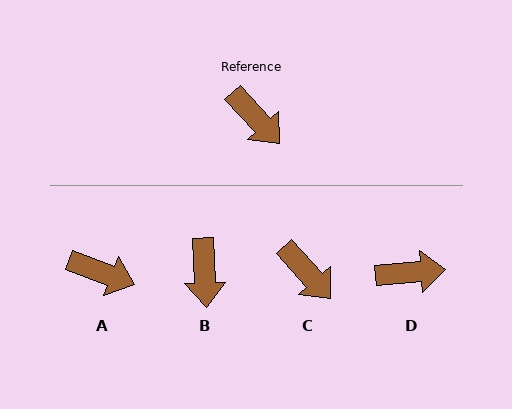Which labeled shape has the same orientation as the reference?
C.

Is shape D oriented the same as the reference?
No, it is off by about 53 degrees.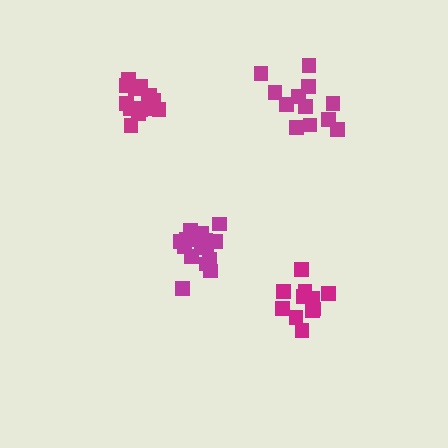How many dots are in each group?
Group 1: 11 dots, Group 2: 15 dots, Group 3: 15 dots, Group 4: 12 dots (53 total).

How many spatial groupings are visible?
There are 4 spatial groupings.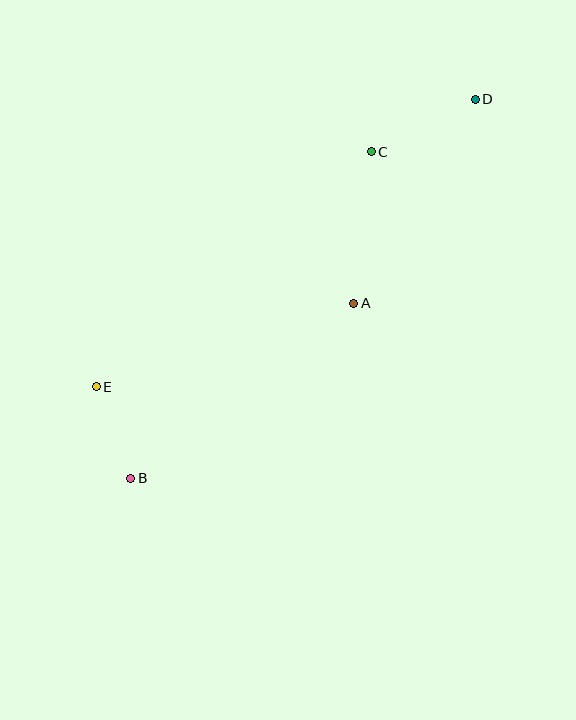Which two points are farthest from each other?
Points B and D are farthest from each other.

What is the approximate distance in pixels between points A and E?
The distance between A and E is approximately 271 pixels.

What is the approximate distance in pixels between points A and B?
The distance between A and B is approximately 284 pixels.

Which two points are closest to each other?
Points B and E are closest to each other.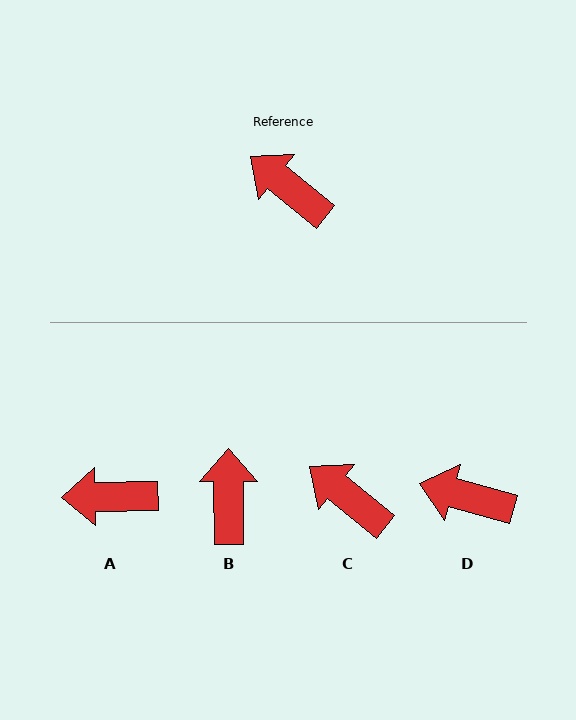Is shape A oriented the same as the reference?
No, it is off by about 40 degrees.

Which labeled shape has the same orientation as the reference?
C.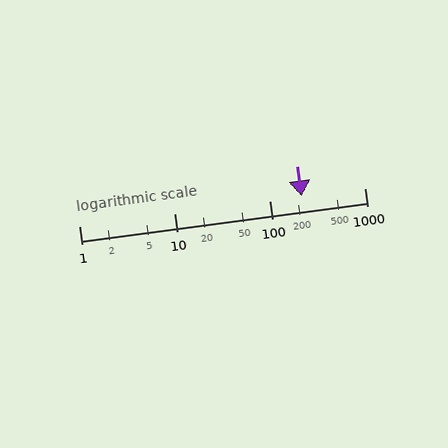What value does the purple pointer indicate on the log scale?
The pointer indicates approximately 220.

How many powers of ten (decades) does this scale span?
The scale spans 3 decades, from 1 to 1000.